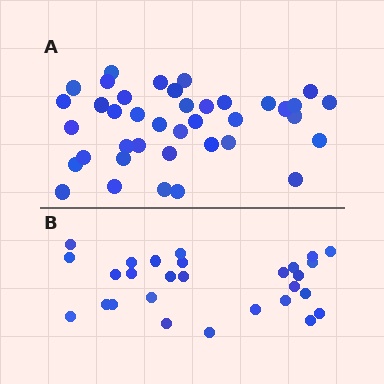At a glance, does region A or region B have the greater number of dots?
Region A (the top region) has more dots.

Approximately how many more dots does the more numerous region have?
Region A has roughly 12 or so more dots than region B.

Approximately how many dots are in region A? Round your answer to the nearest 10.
About 40 dots. (The exact count is 39, which rounds to 40.)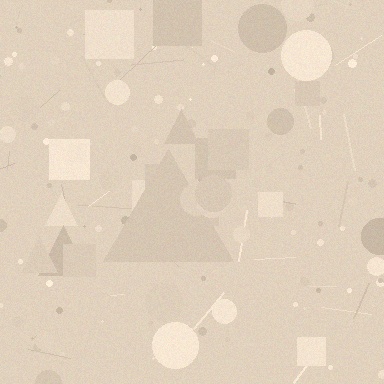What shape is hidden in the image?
A triangle is hidden in the image.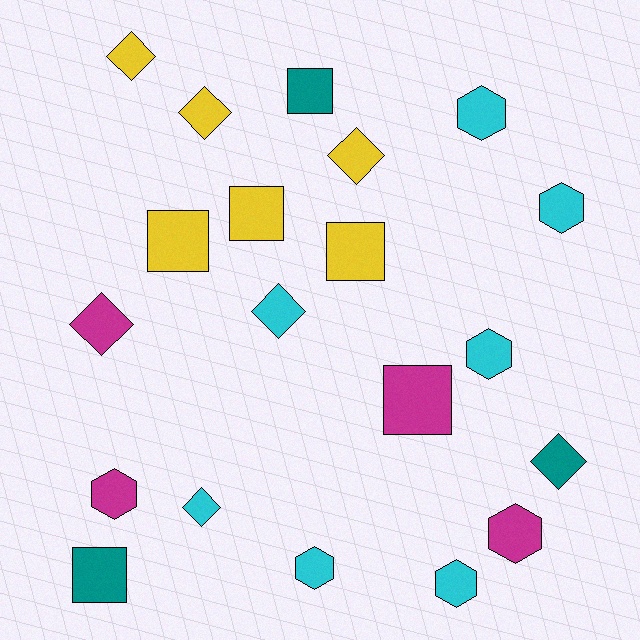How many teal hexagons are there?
There are no teal hexagons.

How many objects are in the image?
There are 20 objects.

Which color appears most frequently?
Cyan, with 7 objects.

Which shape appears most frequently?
Diamond, with 7 objects.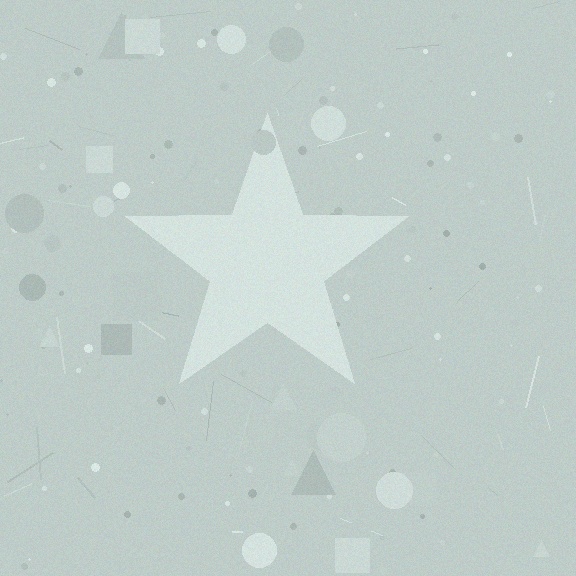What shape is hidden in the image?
A star is hidden in the image.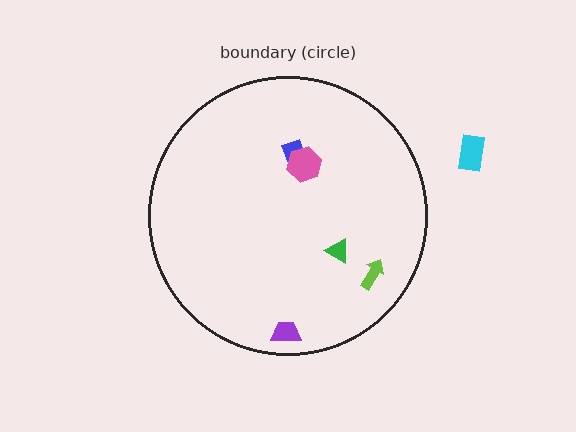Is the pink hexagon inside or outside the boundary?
Inside.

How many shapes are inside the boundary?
5 inside, 1 outside.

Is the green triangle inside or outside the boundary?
Inside.